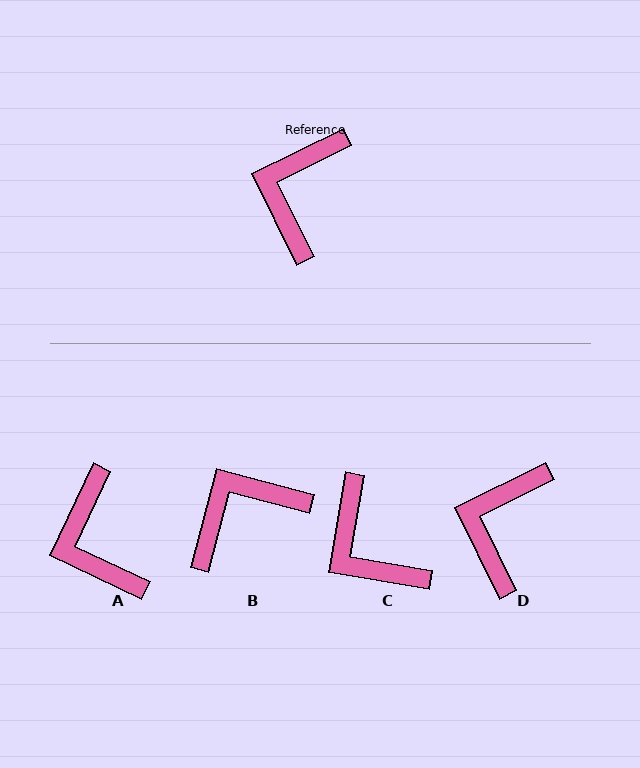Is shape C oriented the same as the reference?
No, it is off by about 54 degrees.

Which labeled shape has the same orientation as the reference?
D.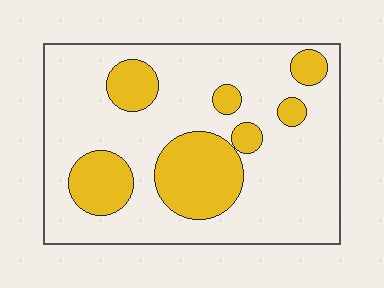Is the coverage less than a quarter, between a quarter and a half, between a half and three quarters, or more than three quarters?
Between a quarter and a half.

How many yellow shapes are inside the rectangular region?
7.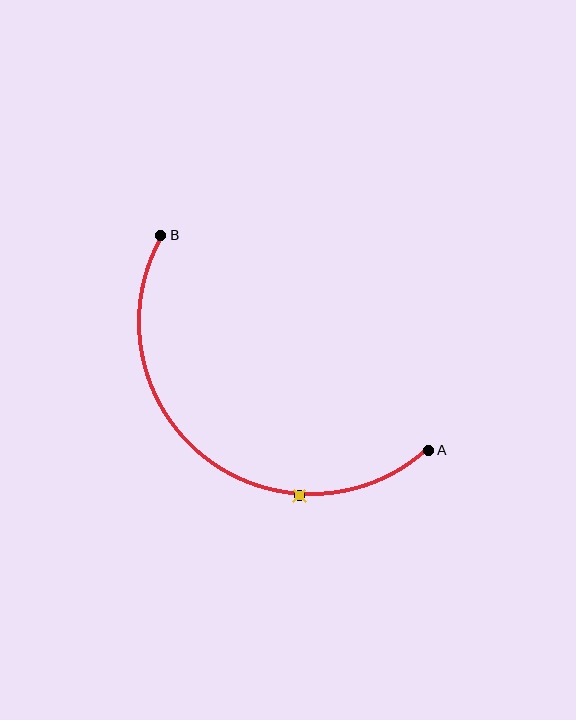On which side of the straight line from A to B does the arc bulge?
The arc bulges below and to the left of the straight line connecting A and B.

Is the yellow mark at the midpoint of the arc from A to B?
No. The yellow mark lies on the arc but is closer to endpoint A. The arc midpoint would be at the point on the curve equidistant along the arc from both A and B.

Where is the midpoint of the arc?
The arc midpoint is the point on the curve farthest from the straight line joining A and B. It sits below and to the left of that line.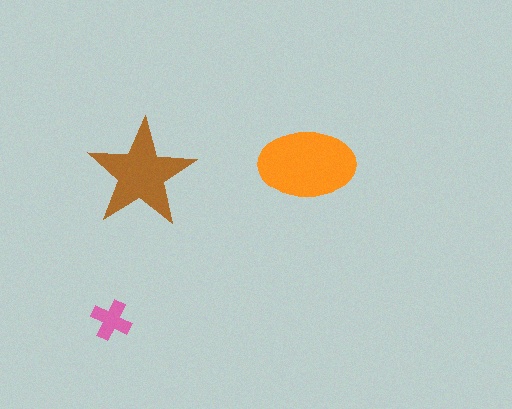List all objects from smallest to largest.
The pink cross, the brown star, the orange ellipse.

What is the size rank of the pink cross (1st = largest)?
3rd.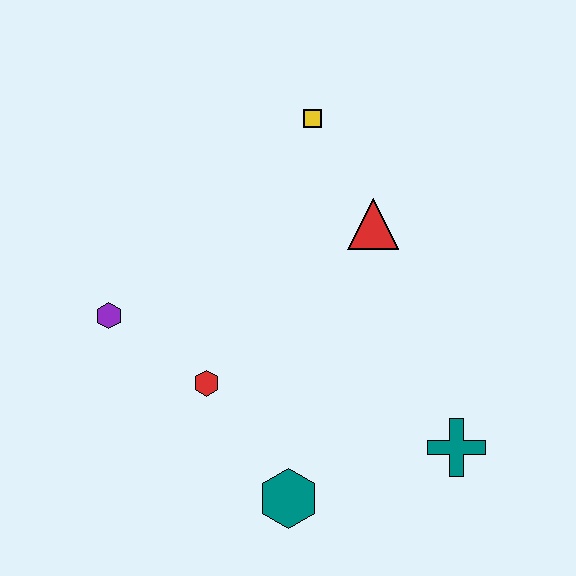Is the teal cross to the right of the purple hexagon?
Yes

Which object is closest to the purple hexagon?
The red hexagon is closest to the purple hexagon.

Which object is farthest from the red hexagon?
The yellow square is farthest from the red hexagon.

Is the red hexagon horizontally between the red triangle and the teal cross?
No